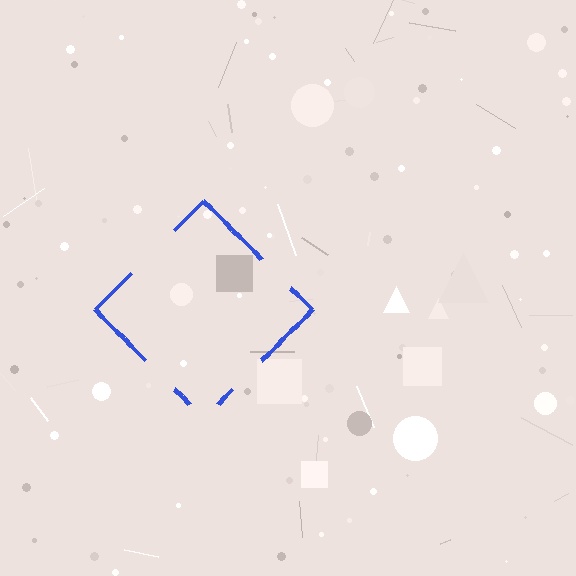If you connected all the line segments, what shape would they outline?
They would outline a diamond.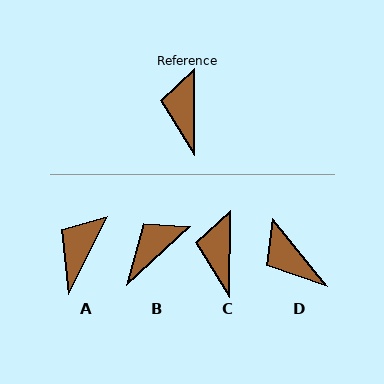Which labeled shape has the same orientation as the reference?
C.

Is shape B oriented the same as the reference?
No, it is off by about 47 degrees.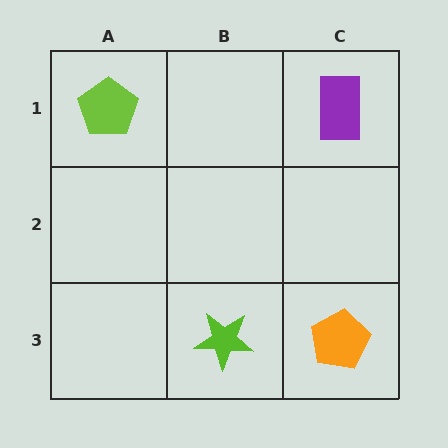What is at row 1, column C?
A purple rectangle.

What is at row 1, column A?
A lime pentagon.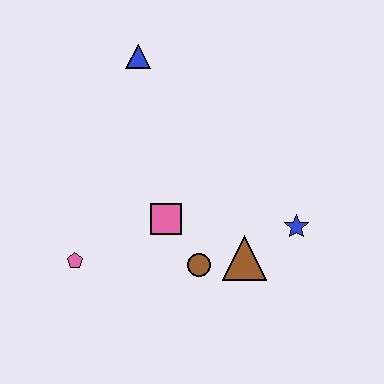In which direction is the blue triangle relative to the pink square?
The blue triangle is above the pink square.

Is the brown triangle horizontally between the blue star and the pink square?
Yes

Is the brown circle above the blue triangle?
No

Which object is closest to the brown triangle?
The brown circle is closest to the brown triangle.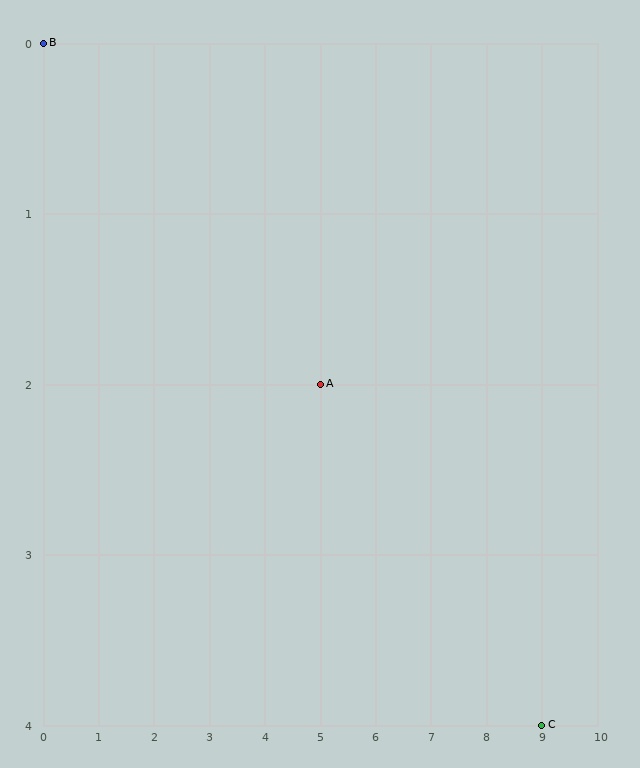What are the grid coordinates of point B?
Point B is at grid coordinates (0, 0).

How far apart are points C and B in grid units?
Points C and B are 9 columns and 4 rows apart (about 9.8 grid units diagonally).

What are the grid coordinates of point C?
Point C is at grid coordinates (9, 4).